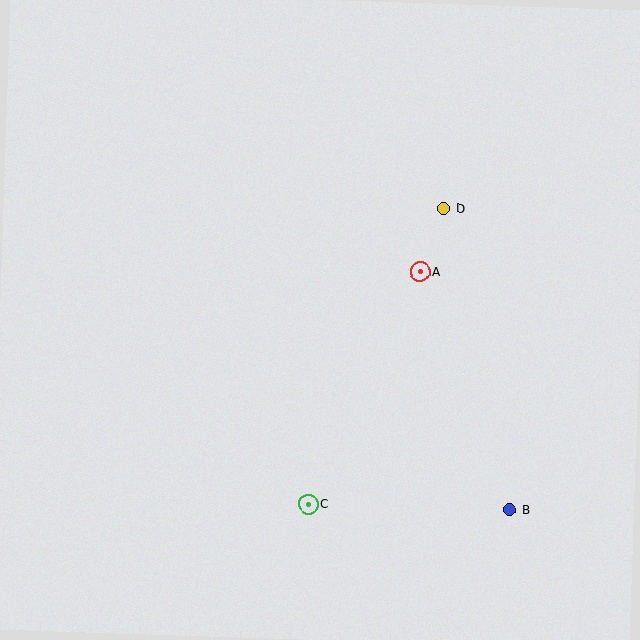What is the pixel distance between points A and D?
The distance between A and D is 68 pixels.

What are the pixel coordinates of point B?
Point B is at (510, 510).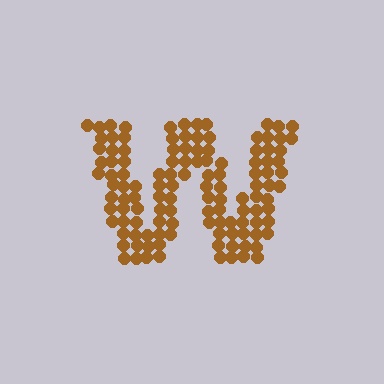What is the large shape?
The large shape is the letter W.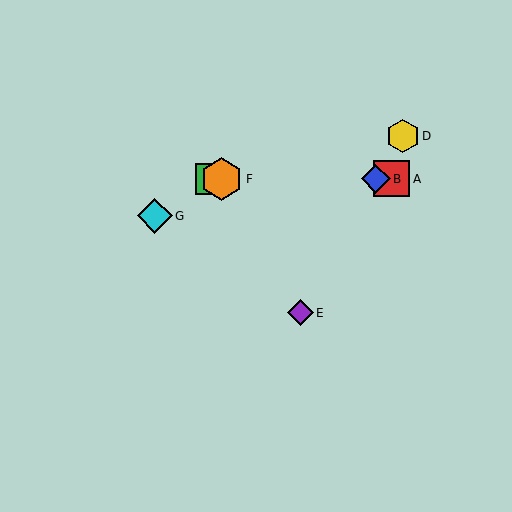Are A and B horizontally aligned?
Yes, both are at y≈179.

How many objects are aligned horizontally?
4 objects (A, B, C, F) are aligned horizontally.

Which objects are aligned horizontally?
Objects A, B, C, F are aligned horizontally.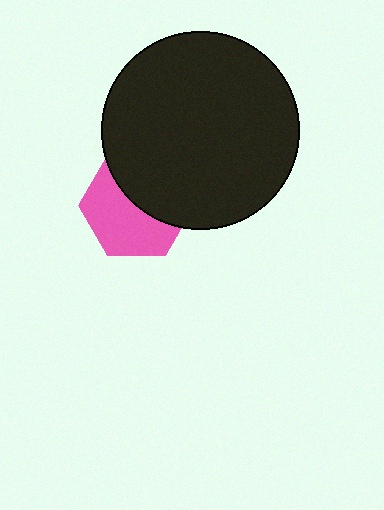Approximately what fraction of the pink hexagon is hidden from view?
Roughly 46% of the pink hexagon is hidden behind the black circle.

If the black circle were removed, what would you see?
You would see the complete pink hexagon.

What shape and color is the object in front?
The object in front is a black circle.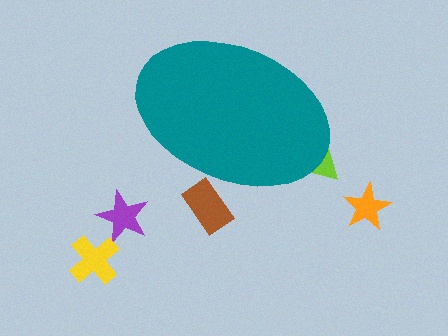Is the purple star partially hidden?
No, the purple star is fully visible.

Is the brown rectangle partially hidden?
Yes, the brown rectangle is partially hidden behind the teal ellipse.